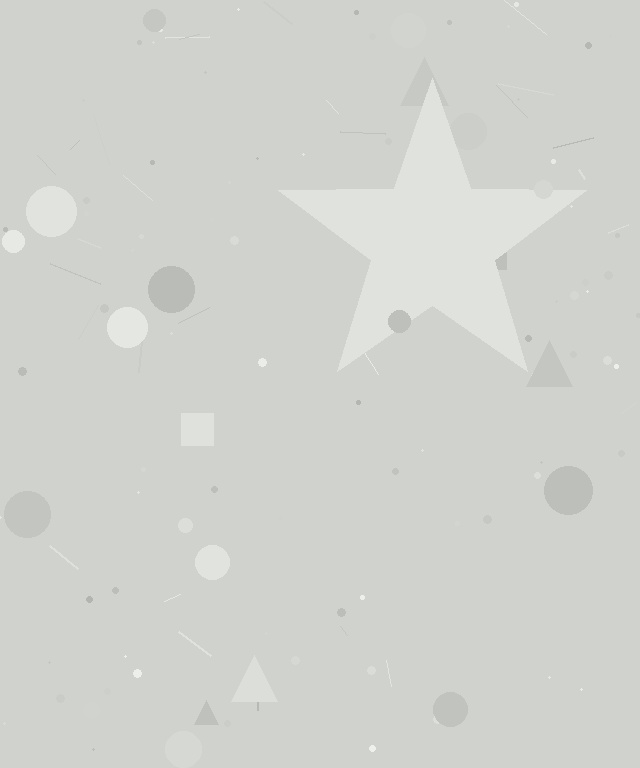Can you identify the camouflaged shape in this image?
The camouflaged shape is a star.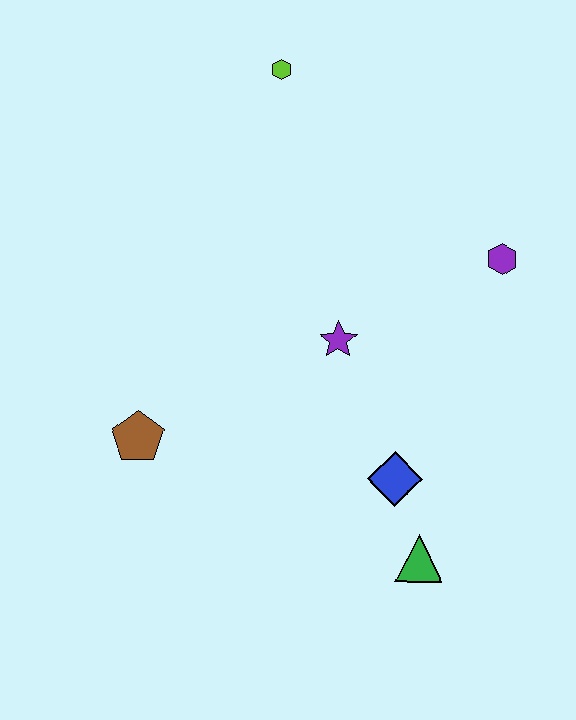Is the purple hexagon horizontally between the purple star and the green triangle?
No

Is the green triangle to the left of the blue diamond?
No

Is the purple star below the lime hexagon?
Yes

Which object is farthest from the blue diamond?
The lime hexagon is farthest from the blue diamond.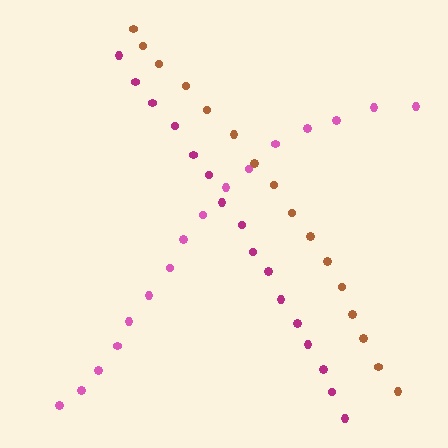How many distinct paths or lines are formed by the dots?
There are 3 distinct paths.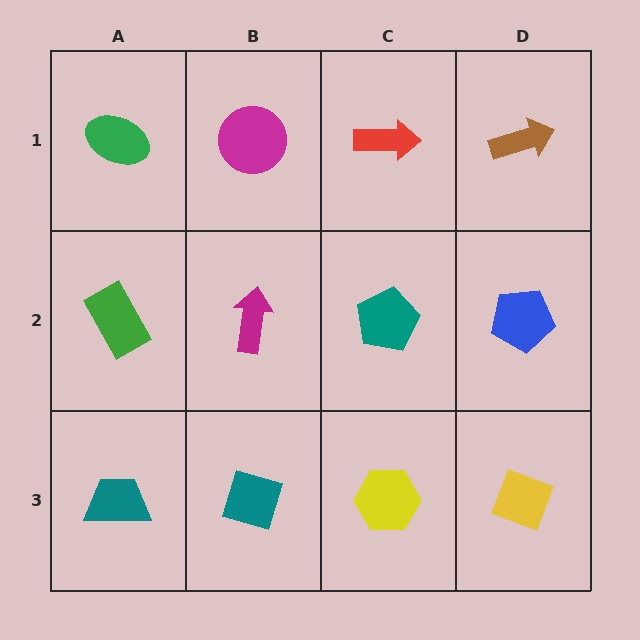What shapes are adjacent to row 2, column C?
A red arrow (row 1, column C), a yellow hexagon (row 3, column C), a magenta arrow (row 2, column B), a blue pentagon (row 2, column D).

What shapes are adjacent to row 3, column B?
A magenta arrow (row 2, column B), a teal trapezoid (row 3, column A), a yellow hexagon (row 3, column C).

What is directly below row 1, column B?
A magenta arrow.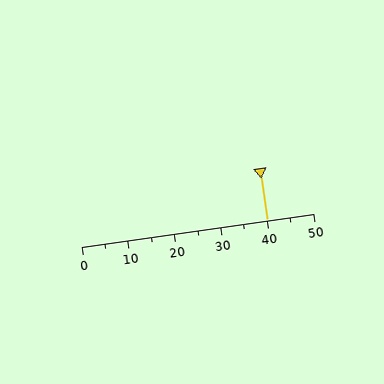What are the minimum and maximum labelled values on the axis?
The axis runs from 0 to 50.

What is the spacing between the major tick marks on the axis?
The major ticks are spaced 10 apart.